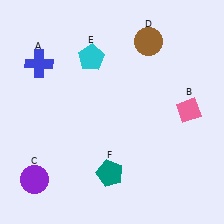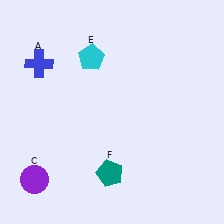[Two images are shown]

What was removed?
The brown circle (D), the pink diamond (B) were removed in Image 2.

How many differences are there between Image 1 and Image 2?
There are 2 differences between the two images.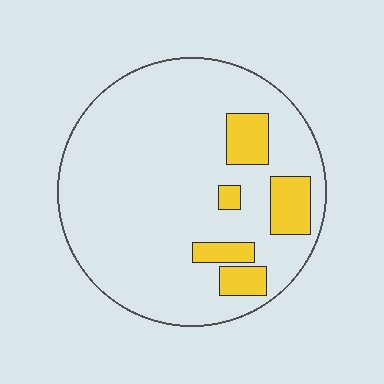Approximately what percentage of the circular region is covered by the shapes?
Approximately 15%.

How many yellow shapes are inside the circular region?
5.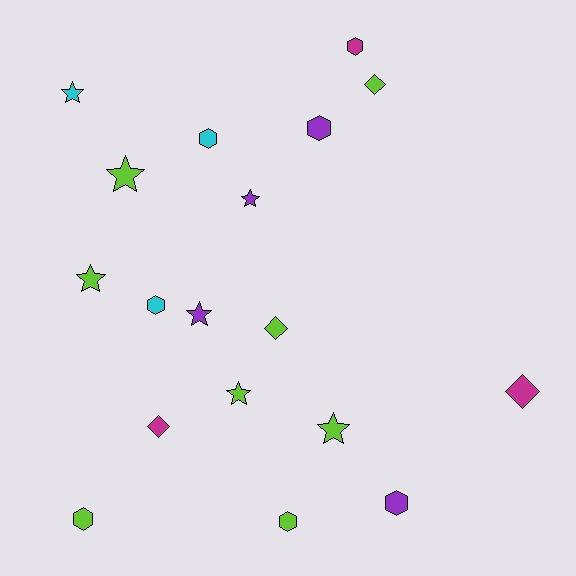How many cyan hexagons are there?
There are 2 cyan hexagons.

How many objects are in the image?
There are 18 objects.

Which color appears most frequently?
Lime, with 8 objects.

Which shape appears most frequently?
Hexagon, with 7 objects.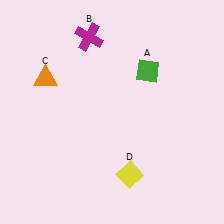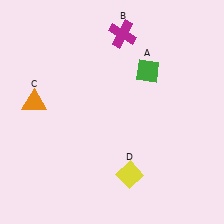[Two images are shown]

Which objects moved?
The objects that moved are: the magenta cross (B), the orange triangle (C).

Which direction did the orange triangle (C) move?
The orange triangle (C) moved down.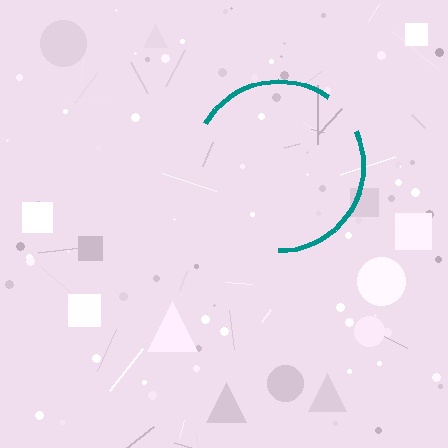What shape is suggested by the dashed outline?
The dashed outline suggests a circle.